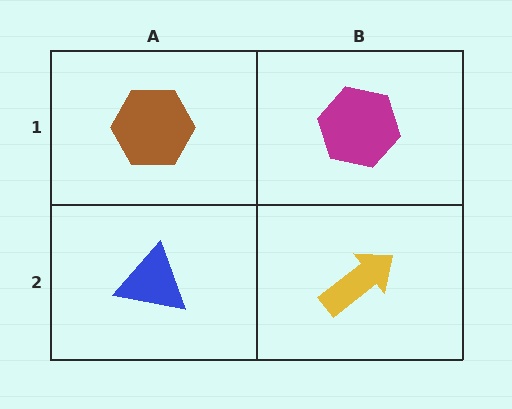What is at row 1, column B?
A magenta hexagon.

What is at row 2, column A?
A blue triangle.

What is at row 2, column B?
A yellow arrow.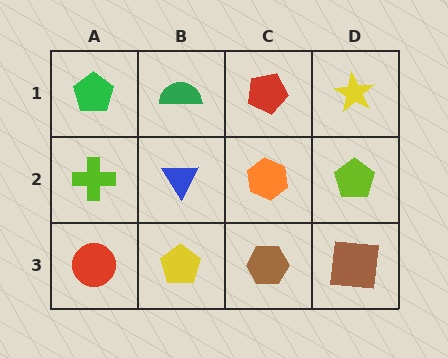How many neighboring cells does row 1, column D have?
2.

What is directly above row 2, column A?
A green pentagon.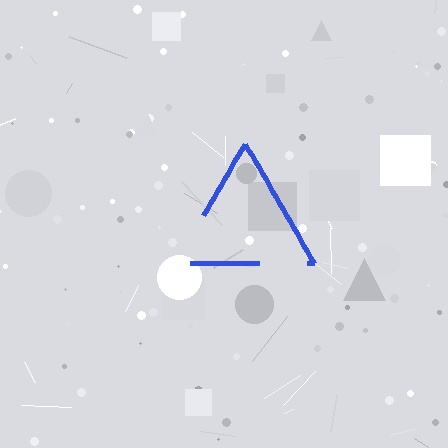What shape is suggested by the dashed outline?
The dashed outline suggests a triangle.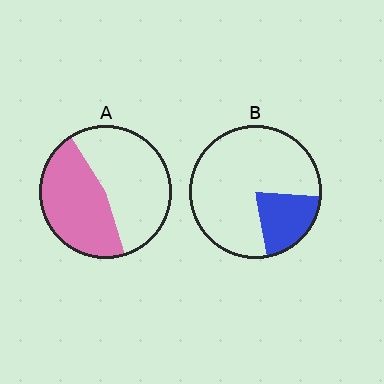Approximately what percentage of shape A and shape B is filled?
A is approximately 45% and B is approximately 20%.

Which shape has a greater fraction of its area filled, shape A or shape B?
Shape A.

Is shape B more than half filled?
No.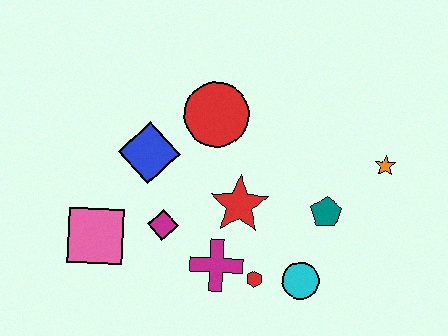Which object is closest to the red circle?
The blue diamond is closest to the red circle.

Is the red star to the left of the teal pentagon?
Yes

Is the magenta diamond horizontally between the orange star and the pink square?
Yes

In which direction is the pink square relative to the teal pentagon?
The pink square is to the left of the teal pentagon.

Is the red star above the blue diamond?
No